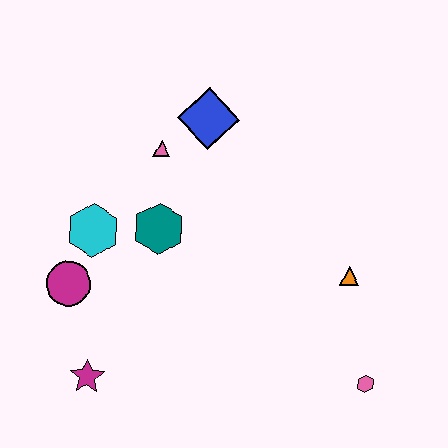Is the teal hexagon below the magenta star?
No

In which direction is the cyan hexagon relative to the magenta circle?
The cyan hexagon is above the magenta circle.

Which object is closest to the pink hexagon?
The orange triangle is closest to the pink hexagon.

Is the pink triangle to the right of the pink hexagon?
No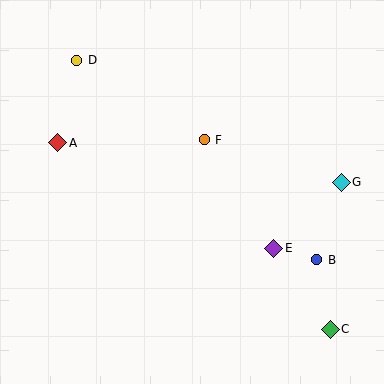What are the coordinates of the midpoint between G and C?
The midpoint between G and C is at (336, 256).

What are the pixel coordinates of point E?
Point E is at (274, 248).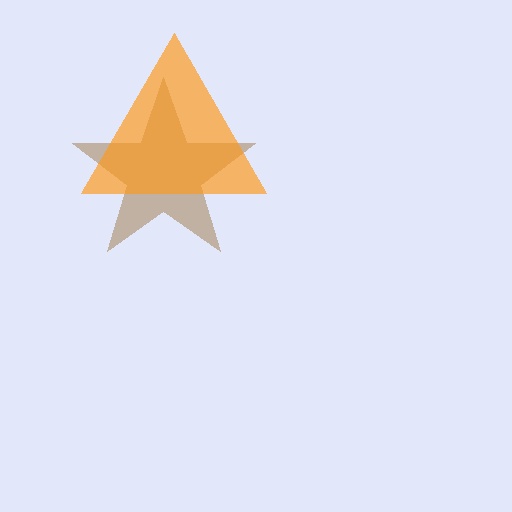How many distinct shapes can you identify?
There are 2 distinct shapes: a brown star, an orange triangle.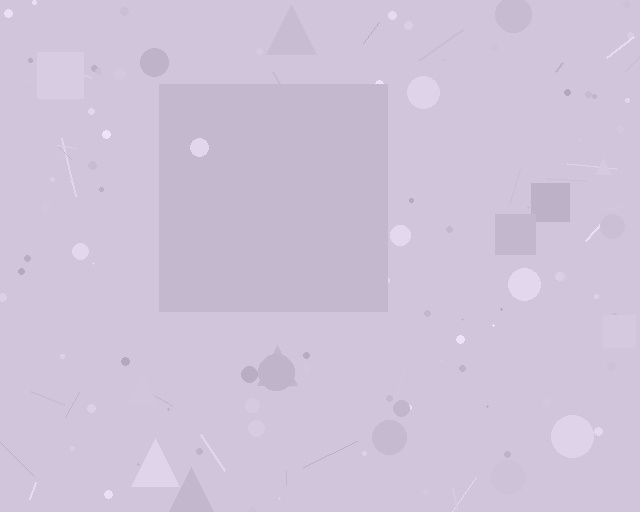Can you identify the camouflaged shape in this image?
The camouflaged shape is a square.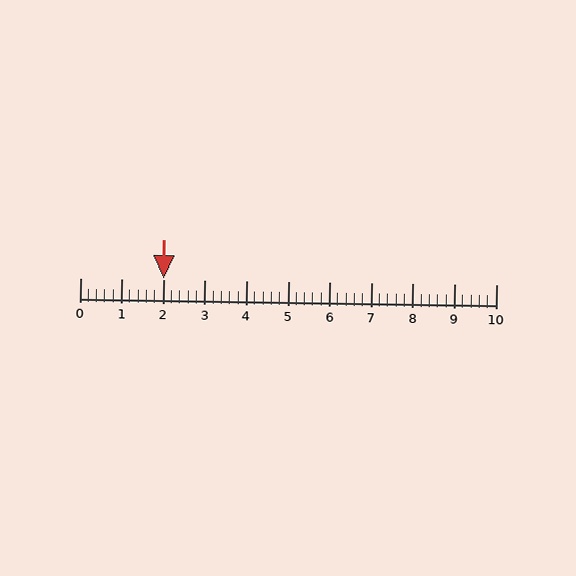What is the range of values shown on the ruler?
The ruler shows values from 0 to 10.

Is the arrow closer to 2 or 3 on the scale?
The arrow is closer to 2.